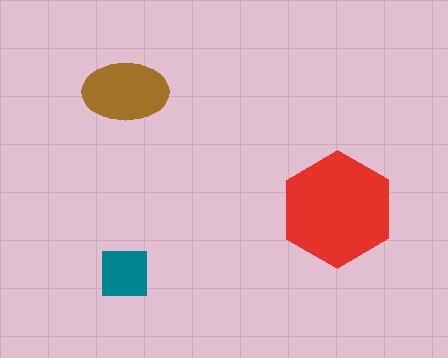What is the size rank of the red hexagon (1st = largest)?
1st.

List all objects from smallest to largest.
The teal square, the brown ellipse, the red hexagon.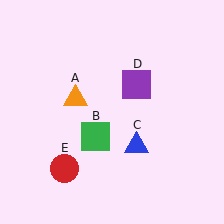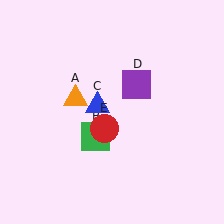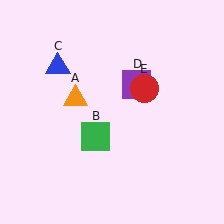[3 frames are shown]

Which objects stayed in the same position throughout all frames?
Orange triangle (object A) and green square (object B) and purple square (object D) remained stationary.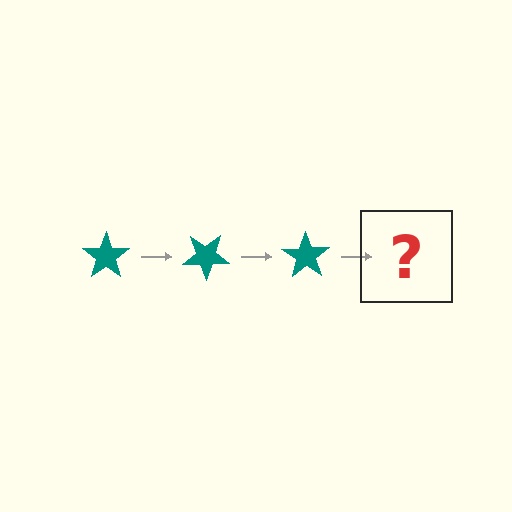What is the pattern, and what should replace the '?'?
The pattern is that the star rotates 35 degrees each step. The '?' should be a teal star rotated 105 degrees.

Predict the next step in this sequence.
The next step is a teal star rotated 105 degrees.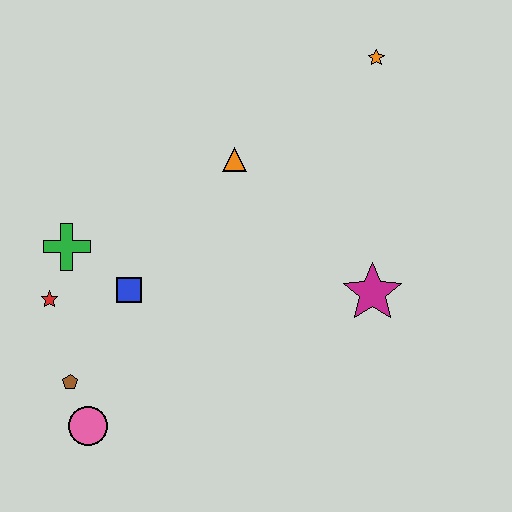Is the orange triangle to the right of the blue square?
Yes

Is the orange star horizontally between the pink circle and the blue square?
No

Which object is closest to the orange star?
The orange triangle is closest to the orange star.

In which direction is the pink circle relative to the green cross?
The pink circle is below the green cross.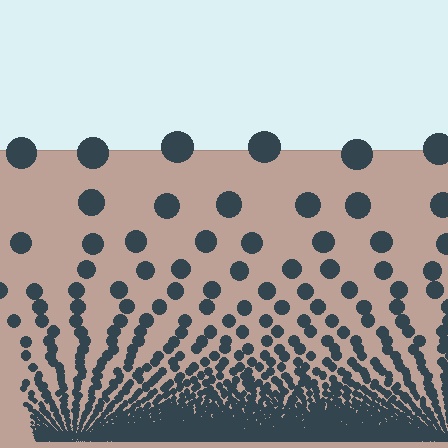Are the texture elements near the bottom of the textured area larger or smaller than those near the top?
Smaller. The gradient is inverted — elements near the bottom are smaller and denser.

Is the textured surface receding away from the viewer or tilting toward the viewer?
The surface appears to tilt toward the viewer. Texture elements get larger and sparser toward the top.